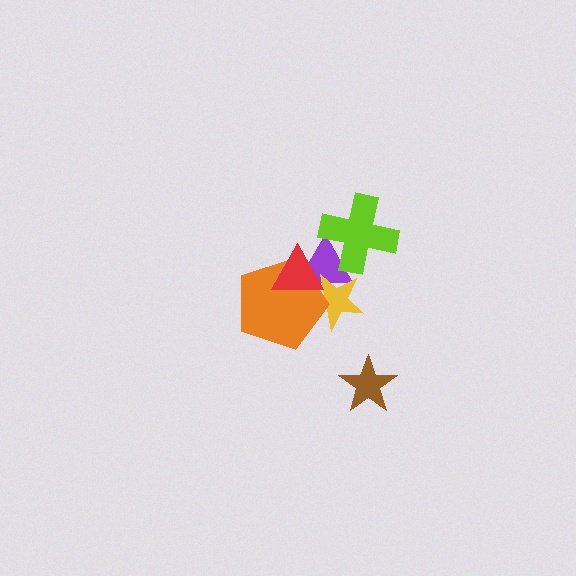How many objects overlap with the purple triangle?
4 objects overlap with the purple triangle.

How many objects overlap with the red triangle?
3 objects overlap with the red triangle.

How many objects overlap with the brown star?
0 objects overlap with the brown star.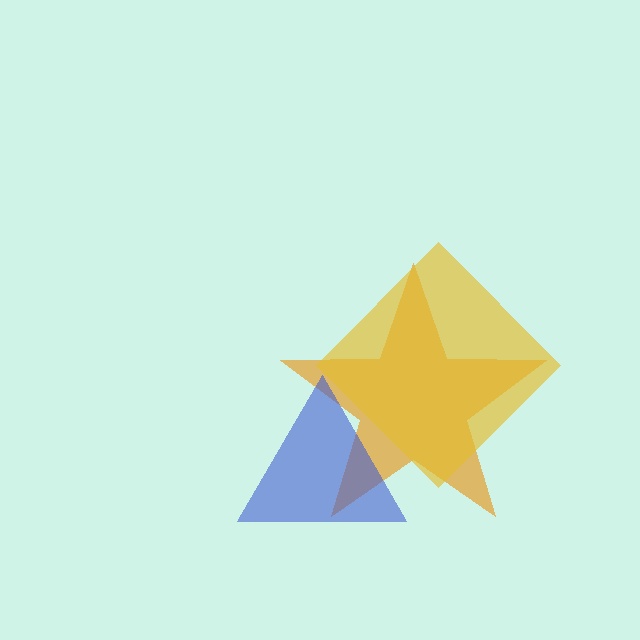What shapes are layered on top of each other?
The layered shapes are: an orange star, a blue triangle, a yellow diamond.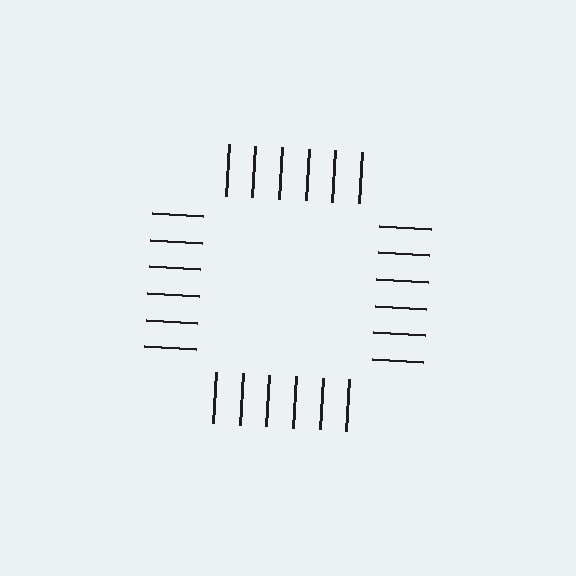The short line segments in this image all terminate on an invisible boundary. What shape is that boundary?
An illusory square — the line segments terminate on its edges but no continuous stroke is drawn.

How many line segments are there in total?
24 — 6 along each of the 4 edges.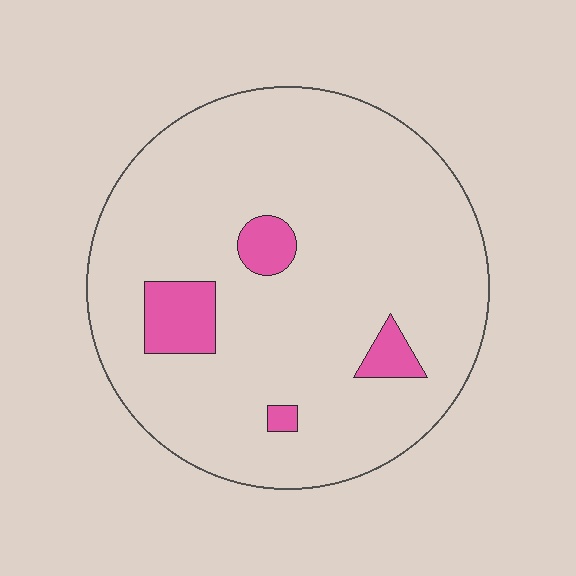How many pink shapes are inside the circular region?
4.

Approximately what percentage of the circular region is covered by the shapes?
Approximately 10%.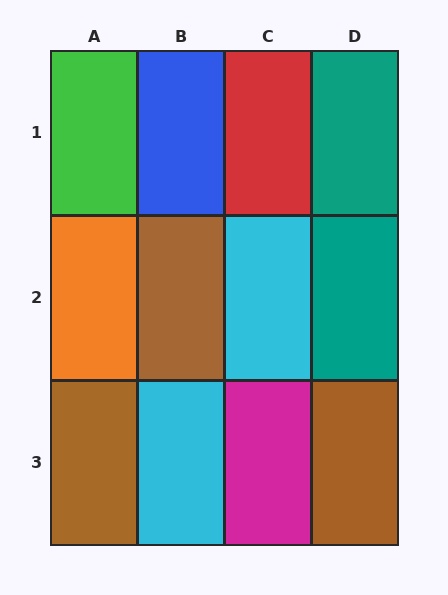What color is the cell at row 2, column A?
Orange.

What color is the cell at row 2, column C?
Cyan.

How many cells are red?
1 cell is red.